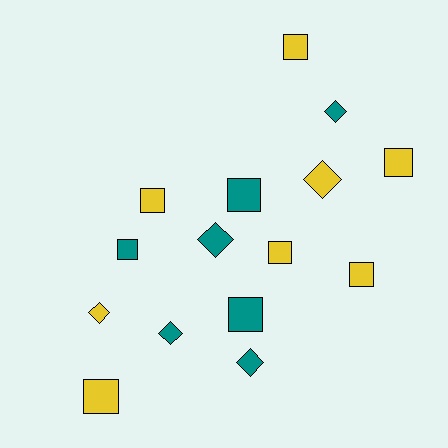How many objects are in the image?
There are 15 objects.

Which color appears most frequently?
Yellow, with 8 objects.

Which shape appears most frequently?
Square, with 9 objects.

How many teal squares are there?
There are 3 teal squares.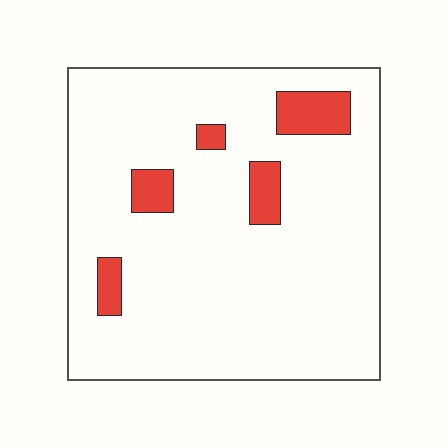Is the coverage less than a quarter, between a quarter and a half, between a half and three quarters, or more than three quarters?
Less than a quarter.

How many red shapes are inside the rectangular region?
5.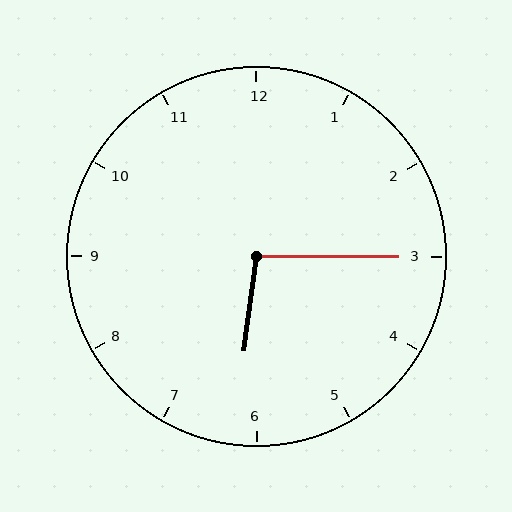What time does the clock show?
6:15.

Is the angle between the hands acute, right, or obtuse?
It is obtuse.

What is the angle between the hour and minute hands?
Approximately 98 degrees.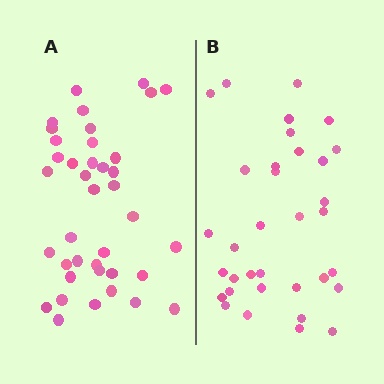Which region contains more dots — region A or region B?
Region A (the left region) has more dots.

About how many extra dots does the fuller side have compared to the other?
Region A has about 5 more dots than region B.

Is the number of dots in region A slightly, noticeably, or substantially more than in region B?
Region A has only slightly more — the two regions are fairly close. The ratio is roughly 1.1 to 1.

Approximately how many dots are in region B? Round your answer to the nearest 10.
About 30 dots. (The exact count is 34, which rounds to 30.)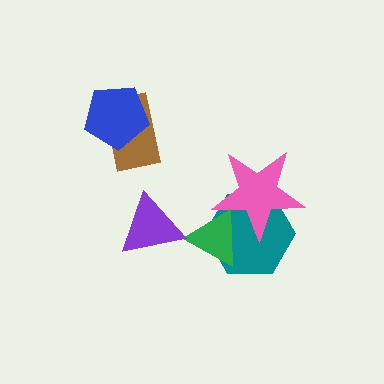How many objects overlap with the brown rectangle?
1 object overlaps with the brown rectangle.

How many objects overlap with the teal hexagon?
2 objects overlap with the teal hexagon.